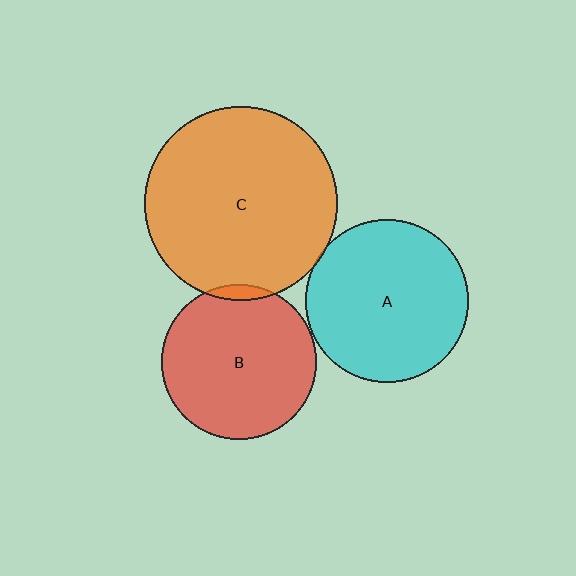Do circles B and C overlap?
Yes.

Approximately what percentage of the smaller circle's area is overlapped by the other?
Approximately 5%.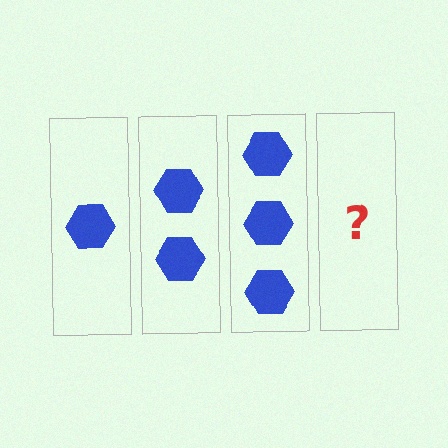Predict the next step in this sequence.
The next step is 4 hexagons.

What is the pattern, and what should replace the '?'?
The pattern is that each step adds one more hexagon. The '?' should be 4 hexagons.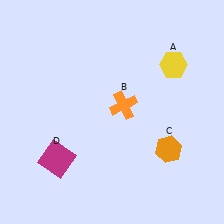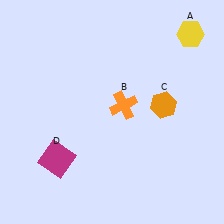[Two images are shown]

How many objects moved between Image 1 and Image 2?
2 objects moved between the two images.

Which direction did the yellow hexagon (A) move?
The yellow hexagon (A) moved up.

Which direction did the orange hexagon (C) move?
The orange hexagon (C) moved up.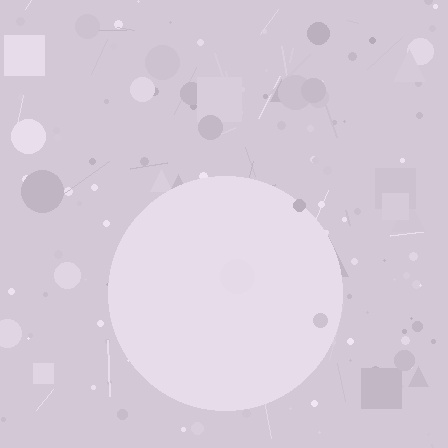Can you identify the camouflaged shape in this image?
The camouflaged shape is a circle.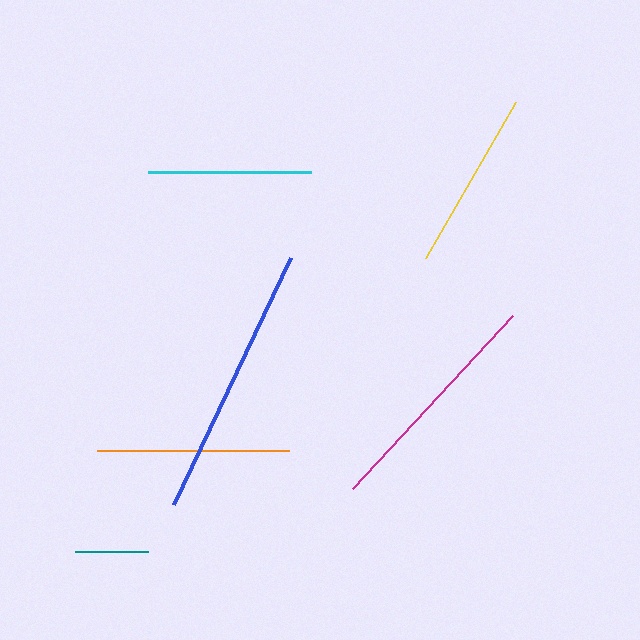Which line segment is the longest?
The blue line is the longest at approximately 273 pixels.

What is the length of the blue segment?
The blue segment is approximately 273 pixels long.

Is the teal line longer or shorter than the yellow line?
The yellow line is longer than the teal line.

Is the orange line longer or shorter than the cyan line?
The orange line is longer than the cyan line.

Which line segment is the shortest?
The teal line is the shortest at approximately 73 pixels.